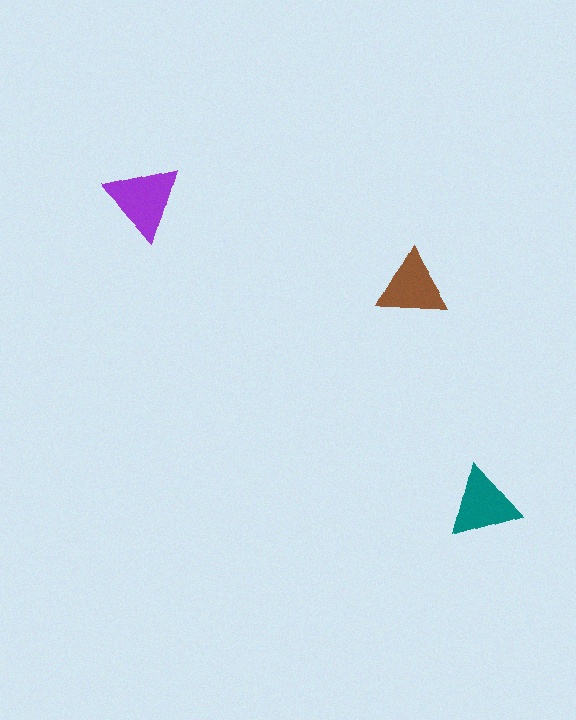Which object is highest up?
The purple triangle is topmost.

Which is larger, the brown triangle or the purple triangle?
The purple one.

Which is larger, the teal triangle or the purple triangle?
The purple one.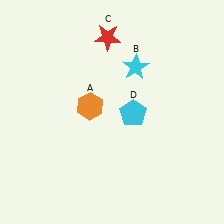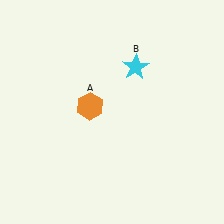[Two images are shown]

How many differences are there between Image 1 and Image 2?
There are 2 differences between the two images.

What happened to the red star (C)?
The red star (C) was removed in Image 2. It was in the top-left area of Image 1.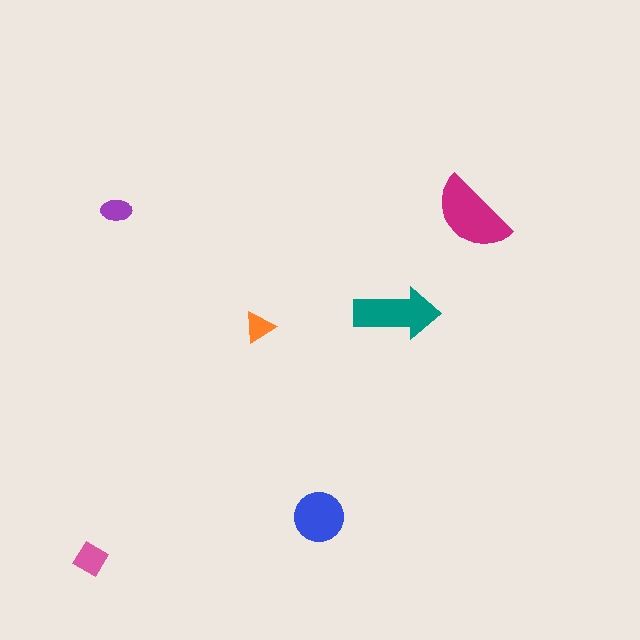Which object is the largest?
The magenta semicircle.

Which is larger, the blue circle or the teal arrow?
The teal arrow.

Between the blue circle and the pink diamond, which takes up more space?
The blue circle.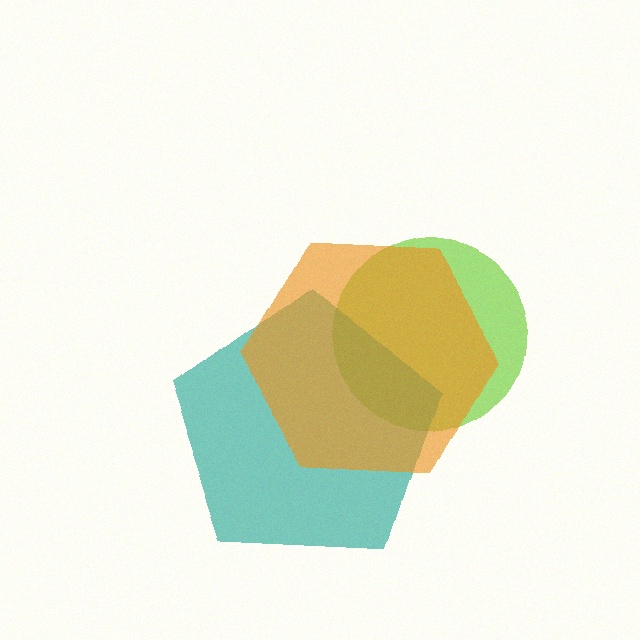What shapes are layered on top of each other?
The layered shapes are: a lime circle, a teal pentagon, an orange hexagon.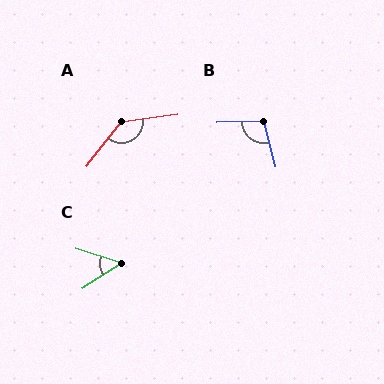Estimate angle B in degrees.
Approximately 102 degrees.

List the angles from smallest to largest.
C (50°), B (102°), A (136°).